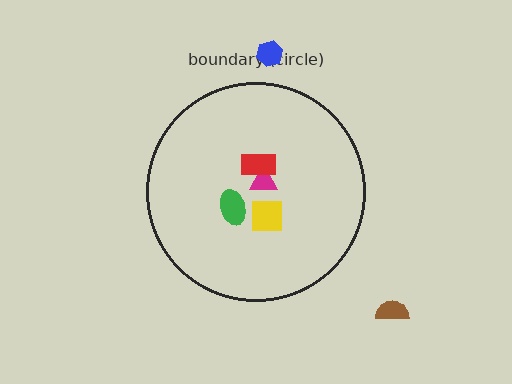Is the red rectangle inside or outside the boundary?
Inside.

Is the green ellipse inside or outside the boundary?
Inside.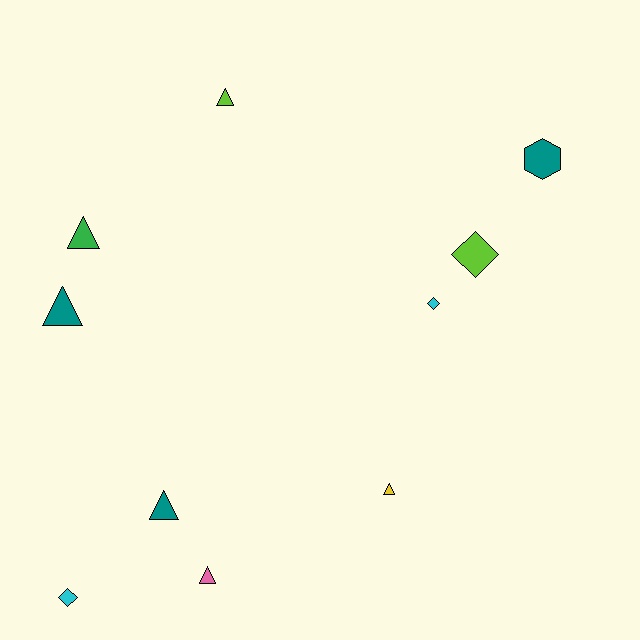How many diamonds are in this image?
There are 3 diamonds.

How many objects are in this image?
There are 10 objects.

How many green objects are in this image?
There is 1 green object.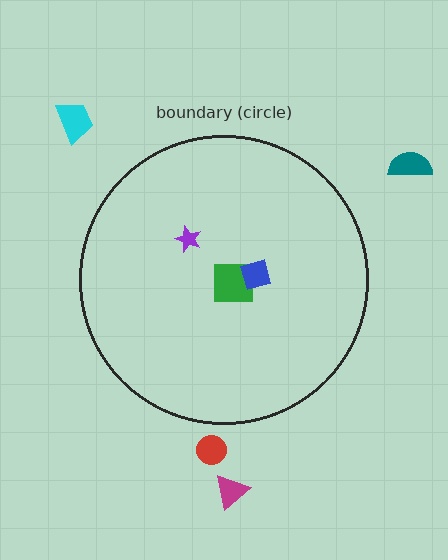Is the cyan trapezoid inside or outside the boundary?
Outside.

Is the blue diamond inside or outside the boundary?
Inside.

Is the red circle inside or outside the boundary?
Outside.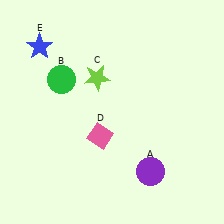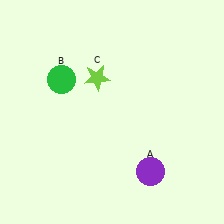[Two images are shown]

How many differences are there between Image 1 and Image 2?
There are 2 differences between the two images.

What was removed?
The blue star (E), the pink diamond (D) were removed in Image 2.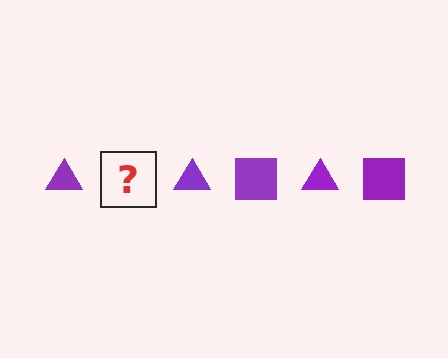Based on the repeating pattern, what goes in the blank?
The blank should be a purple square.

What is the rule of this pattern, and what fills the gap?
The rule is that the pattern cycles through triangle, square shapes in purple. The gap should be filled with a purple square.